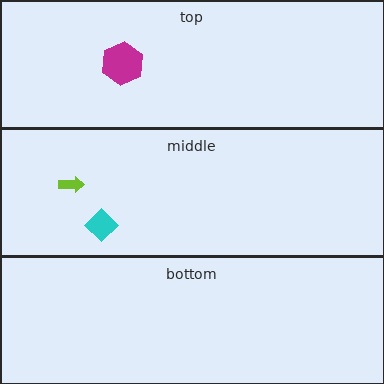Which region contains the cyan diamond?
The middle region.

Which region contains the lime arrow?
The middle region.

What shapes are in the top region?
The magenta hexagon.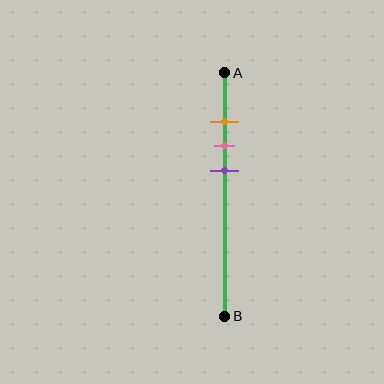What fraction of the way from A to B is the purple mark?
The purple mark is approximately 40% (0.4) of the way from A to B.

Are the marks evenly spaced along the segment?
Yes, the marks are approximately evenly spaced.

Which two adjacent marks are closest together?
The orange and pink marks are the closest adjacent pair.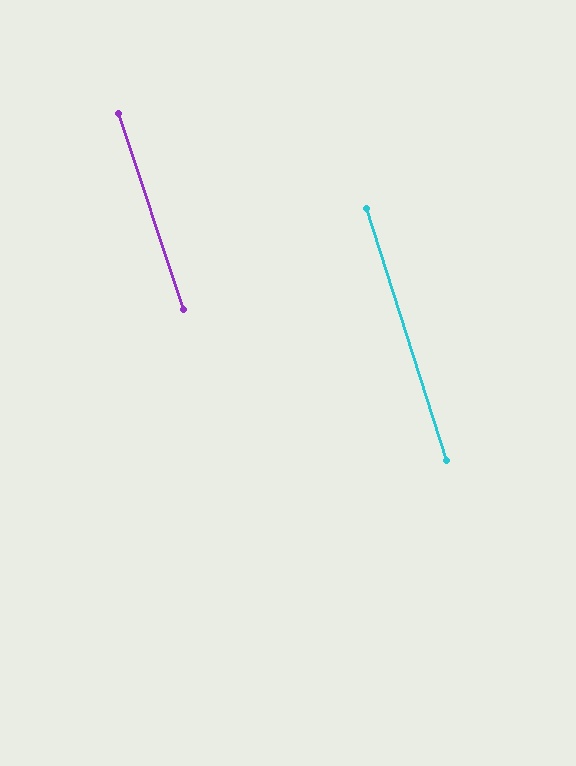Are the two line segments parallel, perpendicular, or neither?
Parallel — their directions differ by only 0.9°.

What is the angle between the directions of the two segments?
Approximately 1 degree.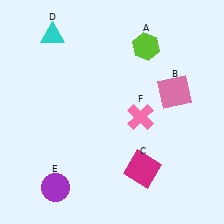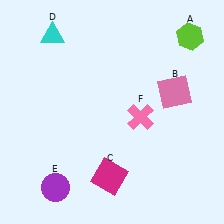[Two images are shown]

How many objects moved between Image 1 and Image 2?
2 objects moved between the two images.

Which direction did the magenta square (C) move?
The magenta square (C) moved left.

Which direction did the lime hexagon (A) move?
The lime hexagon (A) moved right.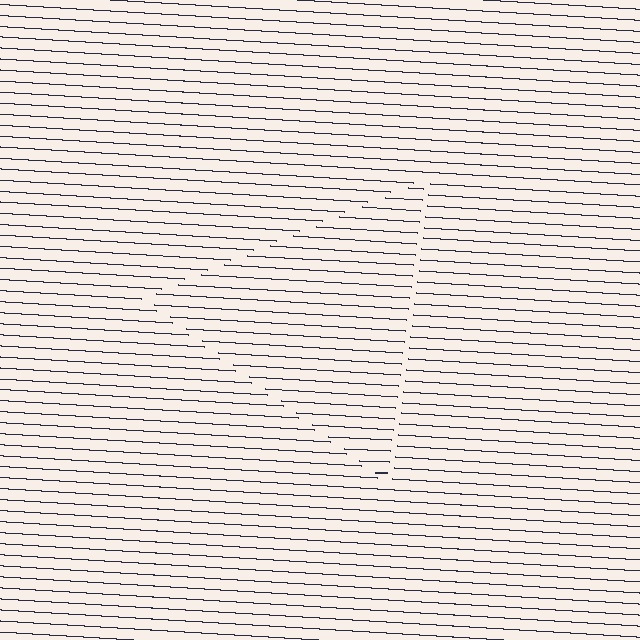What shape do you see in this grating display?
An illusory triangle. The interior of the shape contains the same grating, shifted by half a period — the contour is defined by the phase discontinuity where line-ends from the inner and outer gratings abut.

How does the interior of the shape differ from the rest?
The interior of the shape contains the same grating, shifted by half a period — the contour is defined by the phase discontinuity where line-ends from the inner and outer gratings abut.